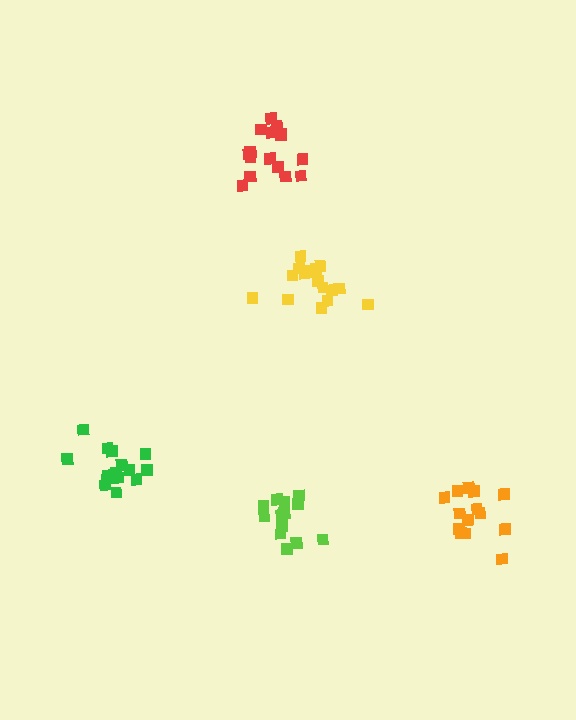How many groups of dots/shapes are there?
There are 5 groups.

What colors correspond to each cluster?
The clusters are colored: green, lime, red, orange, yellow.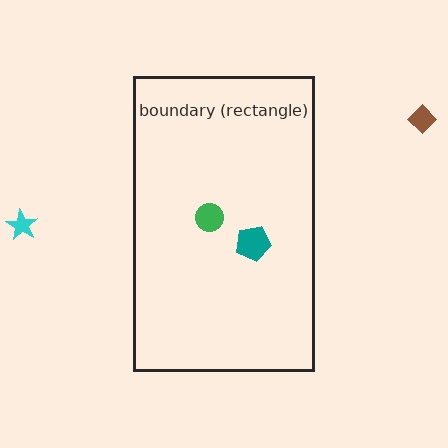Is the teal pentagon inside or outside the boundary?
Inside.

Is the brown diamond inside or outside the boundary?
Outside.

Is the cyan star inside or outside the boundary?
Outside.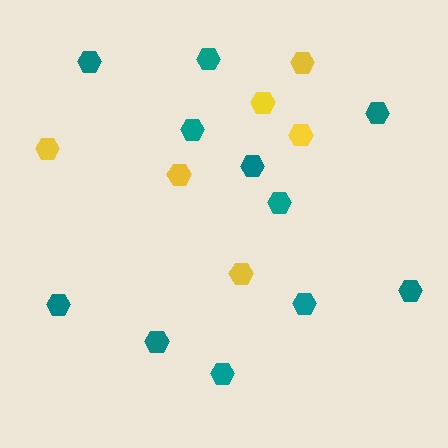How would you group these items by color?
There are 2 groups: one group of yellow hexagons (6) and one group of teal hexagons (11).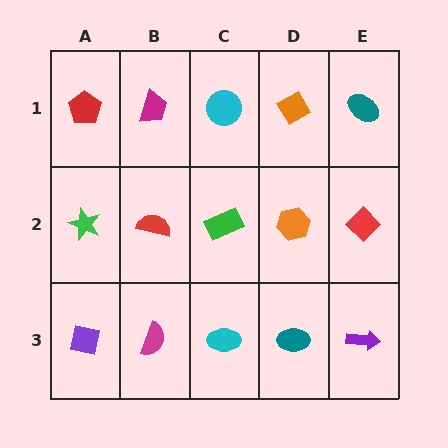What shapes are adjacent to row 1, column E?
A red diamond (row 2, column E), an orange diamond (row 1, column D).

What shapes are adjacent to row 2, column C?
A cyan circle (row 1, column C), a cyan ellipse (row 3, column C), a red semicircle (row 2, column B), an orange hexagon (row 2, column D).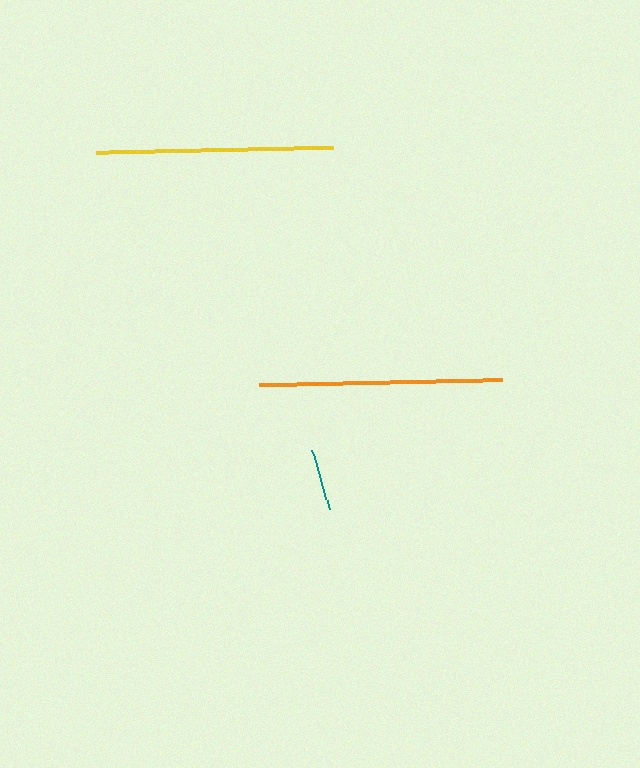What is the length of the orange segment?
The orange segment is approximately 243 pixels long.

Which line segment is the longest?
The orange line is the longest at approximately 243 pixels.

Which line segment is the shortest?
The teal line is the shortest at approximately 61 pixels.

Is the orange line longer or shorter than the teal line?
The orange line is longer than the teal line.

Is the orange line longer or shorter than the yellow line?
The orange line is longer than the yellow line.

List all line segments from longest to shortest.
From longest to shortest: orange, yellow, teal.